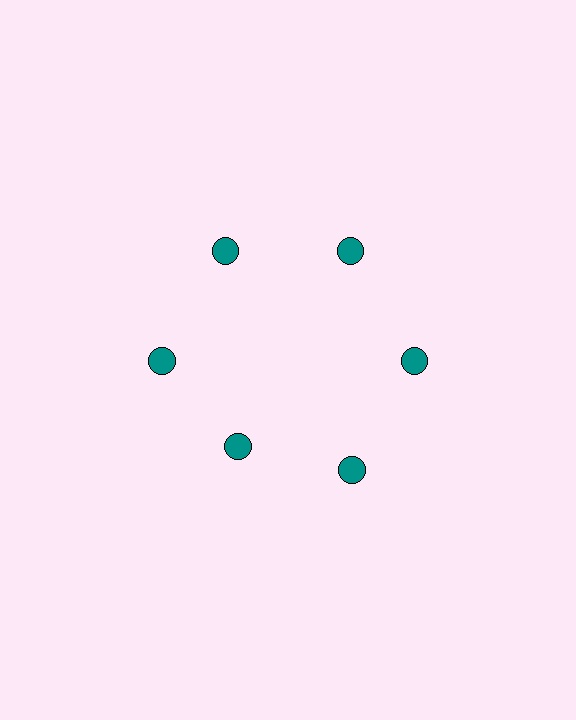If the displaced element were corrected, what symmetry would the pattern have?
It would have 6-fold rotational symmetry — the pattern would map onto itself every 60 degrees.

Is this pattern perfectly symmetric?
No. The 6 teal circles are arranged in a ring, but one element near the 7 o'clock position is pulled inward toward the center, breaking the 6-fold rotational symmetry.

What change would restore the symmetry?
The symmetry would be restored by moving it outward, back onto the ring so that all 6 circles sit at equal angles and equal distance from the center.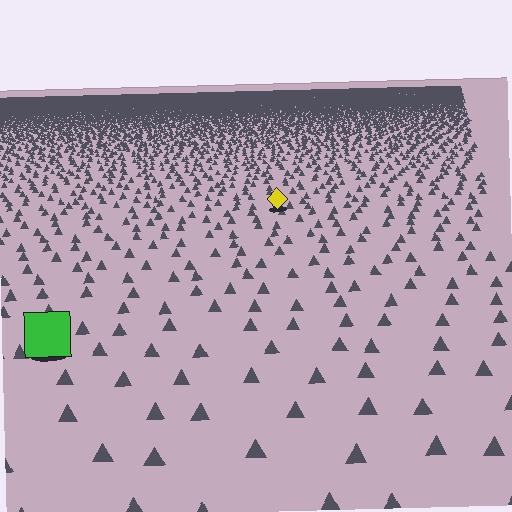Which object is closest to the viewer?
The green square is closest. The texture marks near it are larger and more spread out.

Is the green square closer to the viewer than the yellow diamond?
Yes. The green square is closer — you can tell from the texture gradient: the ground texture is coarser near it.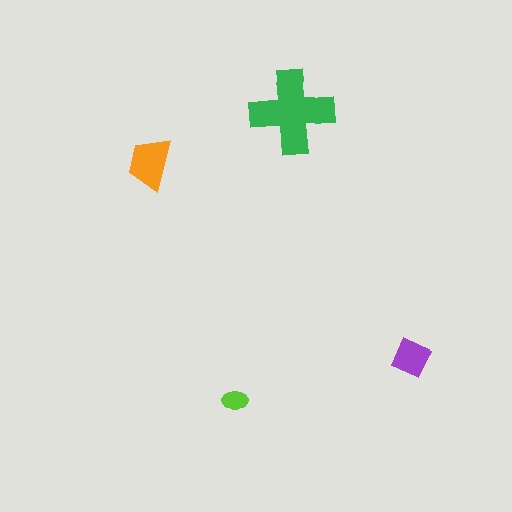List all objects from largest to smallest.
The green cross, the orange trapezoid, the purple diamond, the lime ellipse.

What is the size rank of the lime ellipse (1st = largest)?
4th.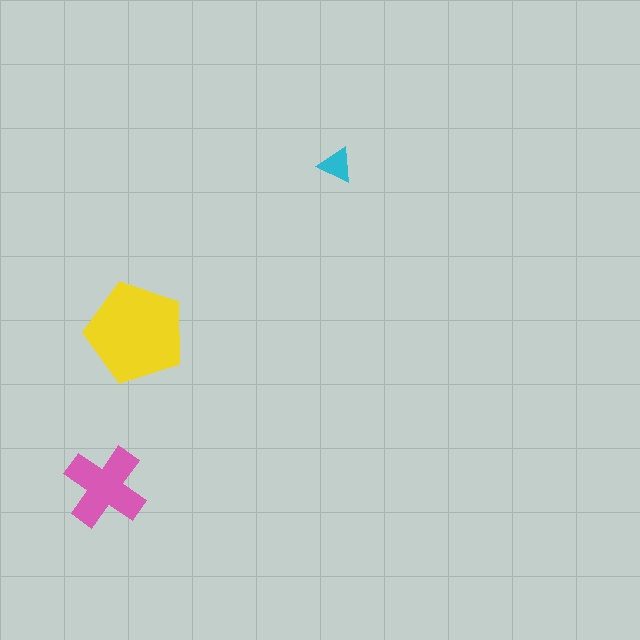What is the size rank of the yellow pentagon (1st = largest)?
1st.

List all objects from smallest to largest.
The cyan triangle, the pink cross, the yellow pentagon.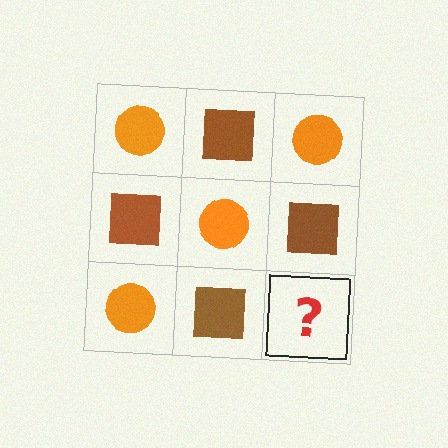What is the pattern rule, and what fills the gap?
The rule is that it alternates orange circle and brown square in a checkerboard pattern. The gap should be filled with an orange circle.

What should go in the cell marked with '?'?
The missing cell should contain an orange circle.